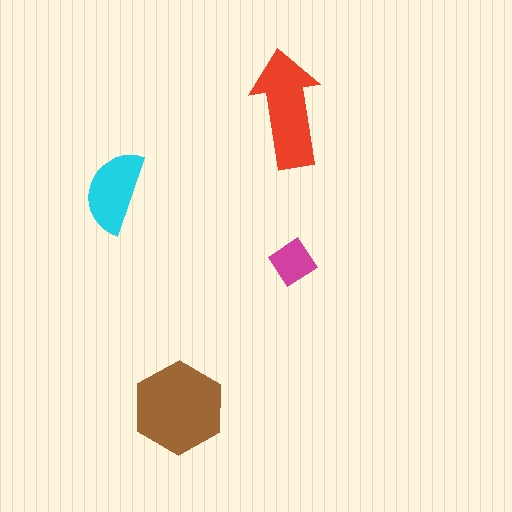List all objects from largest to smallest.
The brown hexagon, the red arrow, the cyan semicircle, the magenta diamond.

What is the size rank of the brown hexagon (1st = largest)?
1st.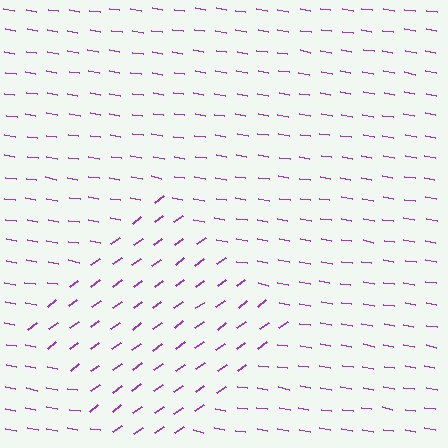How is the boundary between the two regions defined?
The boundary is defined purely by a change in line orientation (approximately 45 degrees difference). All lines are the same color and thickness.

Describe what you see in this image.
The image is filled with small purple line segments. A diamond region in the image has lines oriented differently from the surrounding lines, creating a visible texture boundary.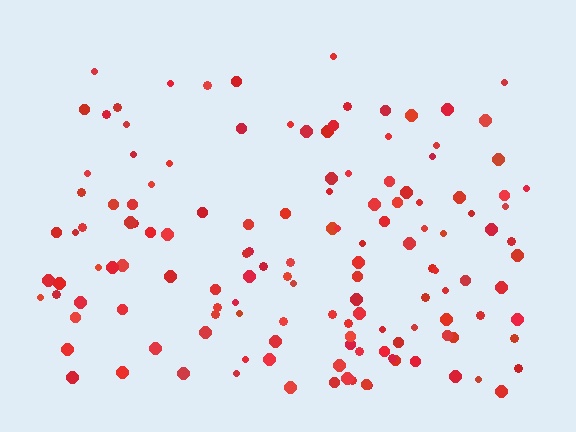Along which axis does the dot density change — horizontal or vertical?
Vertical.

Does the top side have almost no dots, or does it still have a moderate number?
Still a moderate number, just noticeably fewer than the bottom.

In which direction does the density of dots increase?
From top to bottom, with the bottom side densest.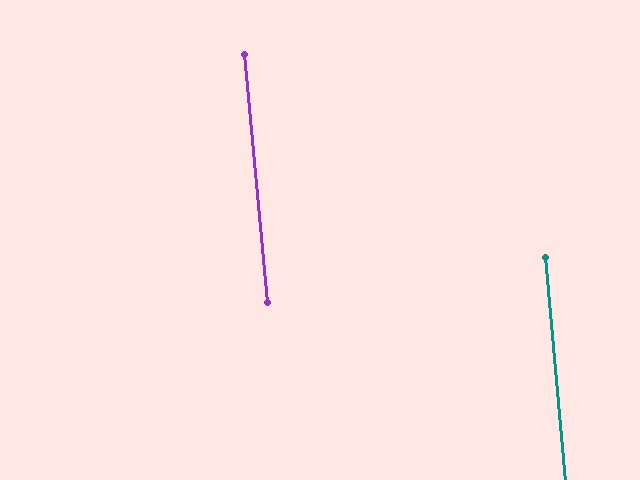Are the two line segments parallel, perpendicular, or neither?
Parallel — their directions differ by only 0.2°.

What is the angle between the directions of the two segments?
Approximately 0 degrees.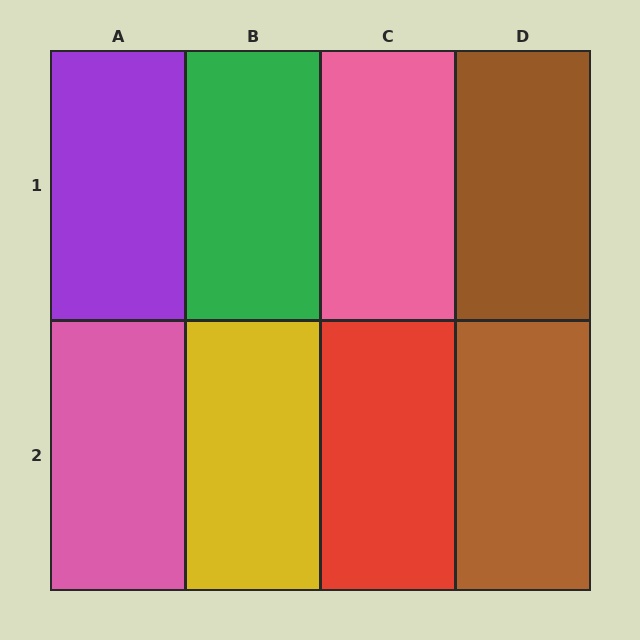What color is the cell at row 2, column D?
Brown.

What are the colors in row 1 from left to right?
Purple, green, pink, brown.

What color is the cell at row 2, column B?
Yellow.